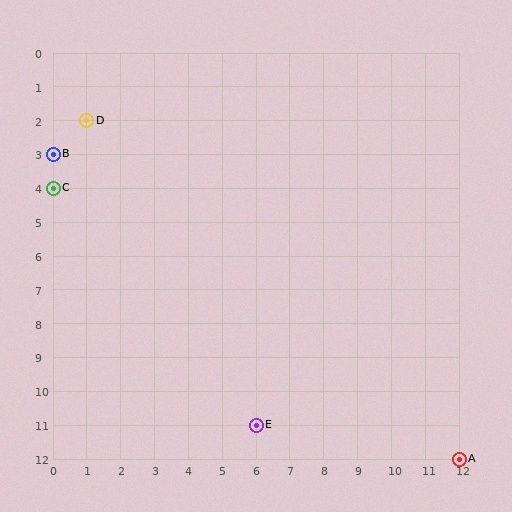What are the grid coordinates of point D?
Point D is at grid coordinates (1, 2).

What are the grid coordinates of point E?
Point E is at grid coordinates (6, 11).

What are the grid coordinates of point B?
Point B is at grid coordinates (0, 3).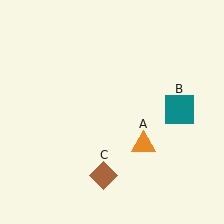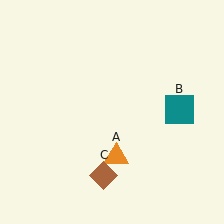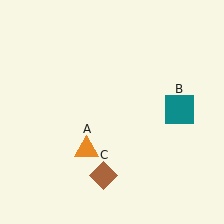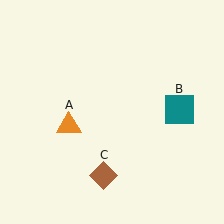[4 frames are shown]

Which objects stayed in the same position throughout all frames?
Teal square (object B) and brown diamond (object C) remained stationary.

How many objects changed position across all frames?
1 object changed position: orange triangle (object A).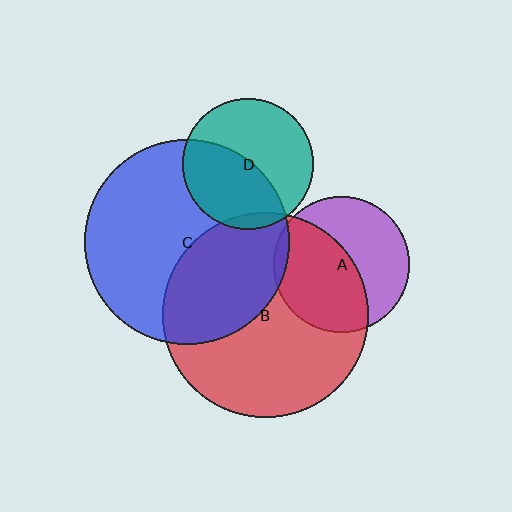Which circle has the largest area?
Circle C (blue).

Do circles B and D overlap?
Yes.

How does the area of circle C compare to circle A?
Approximately 2.3 times.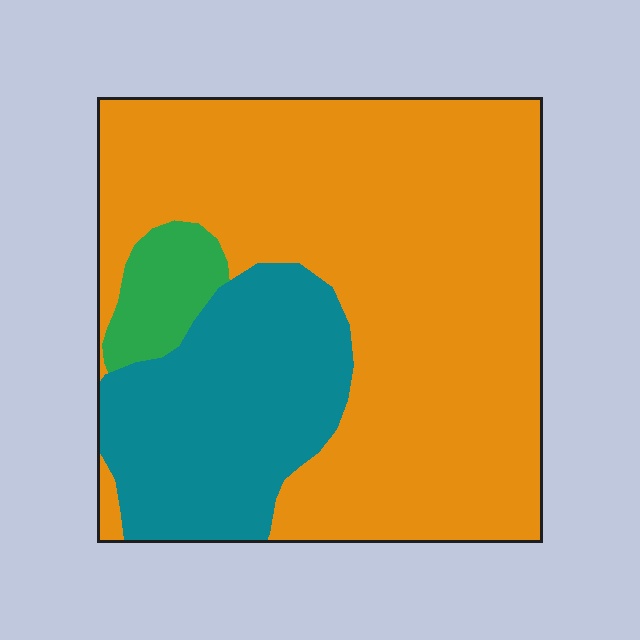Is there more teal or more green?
Teal.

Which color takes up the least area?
Green, at roughly 5%.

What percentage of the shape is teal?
Teal takes up about one quarter (1/4) of the shape.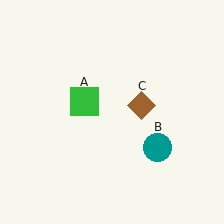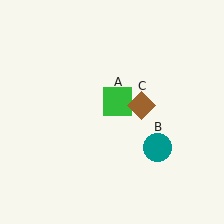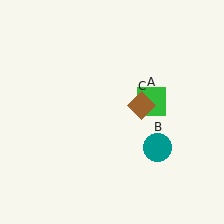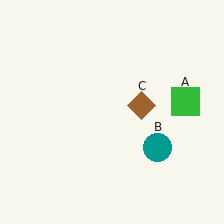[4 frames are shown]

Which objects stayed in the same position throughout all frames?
Teal circle (object B) and brown diamond (object C) remained stationary.